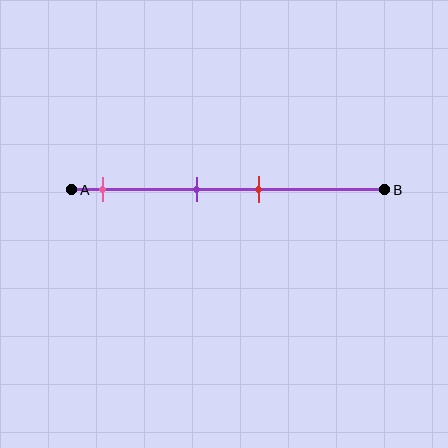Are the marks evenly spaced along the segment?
No, the marks are not evenly spaced.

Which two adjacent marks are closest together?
The purple and red marks are the closest adjacent pair.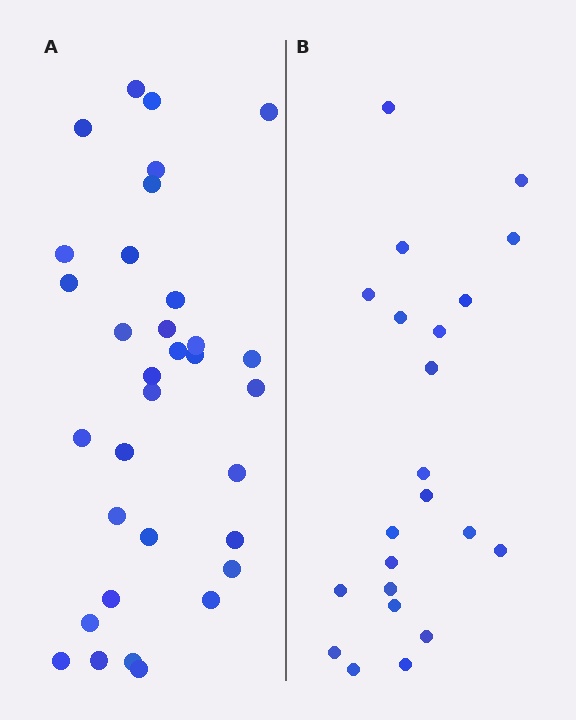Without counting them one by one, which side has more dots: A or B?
Region A (the left region) has more dots.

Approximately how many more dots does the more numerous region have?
Region A has roughly 12 or so more dots than region B.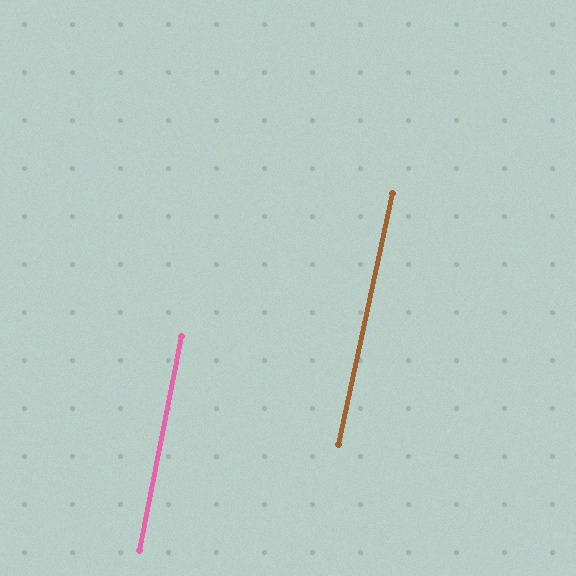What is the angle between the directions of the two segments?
Approximately 1 degree.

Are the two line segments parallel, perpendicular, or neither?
Parallel — their directions differ by only 1.2°.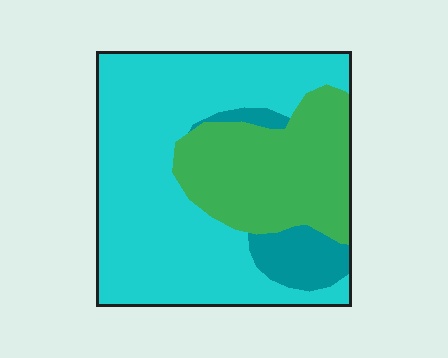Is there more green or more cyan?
Cyan.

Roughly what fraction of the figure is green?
Green takes up about one third (1/3) of the figure.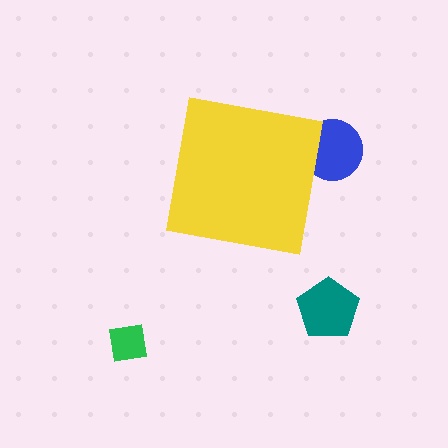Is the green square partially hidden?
No, the green square is fully visible.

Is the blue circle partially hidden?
Yes, the blue circle is partially hidden behind the yellow square.